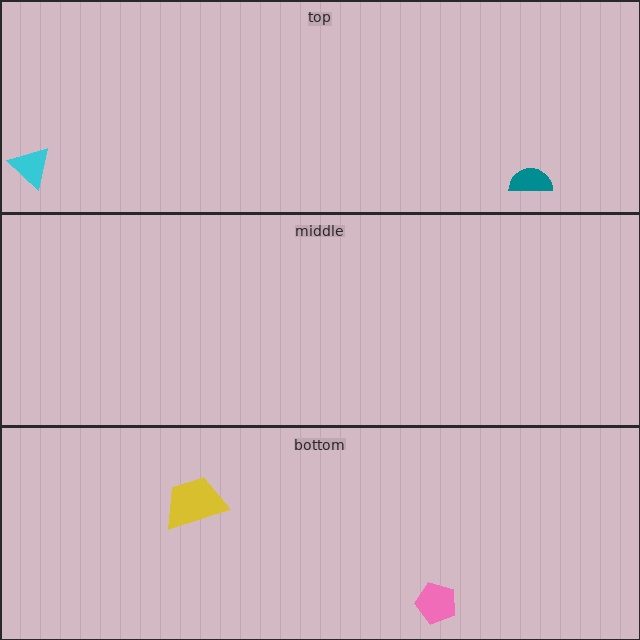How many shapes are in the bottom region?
2.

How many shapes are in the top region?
2.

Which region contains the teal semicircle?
The top region.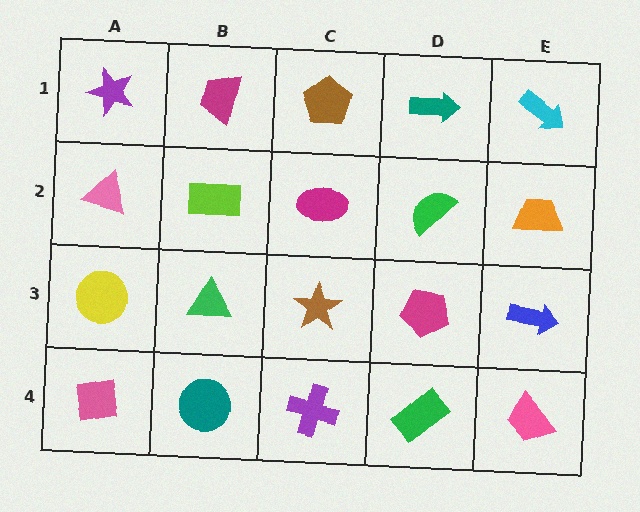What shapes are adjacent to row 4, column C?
A brown star (row 3, column C), a teal circle (row 4, column B), a green rectangle (row 4, column D).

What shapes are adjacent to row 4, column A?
A yellow circle (row 3, column A), a teal circle (row 4, column B).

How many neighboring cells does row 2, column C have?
4.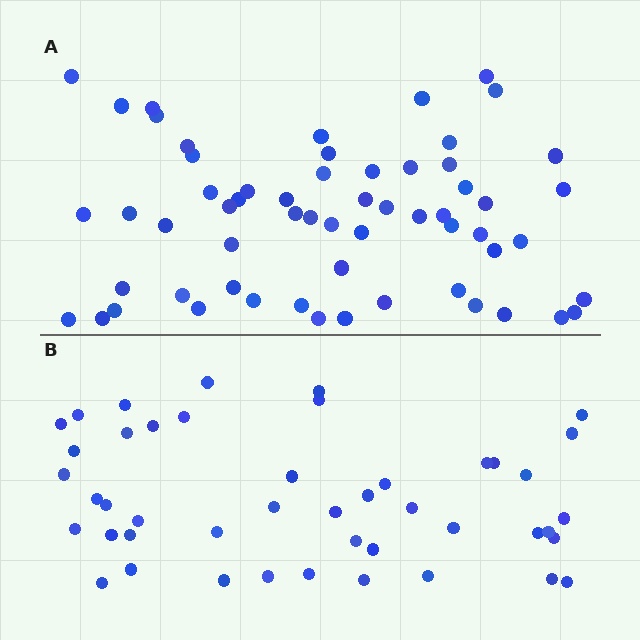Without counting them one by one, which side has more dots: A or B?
Region A (the top region) has more dots.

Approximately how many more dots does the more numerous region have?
Region A has approximately 15 more dots than region B.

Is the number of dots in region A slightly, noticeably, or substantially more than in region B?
Region A has noticeably more, but not dramatically so. The ratio is roughly 1.3 to 1.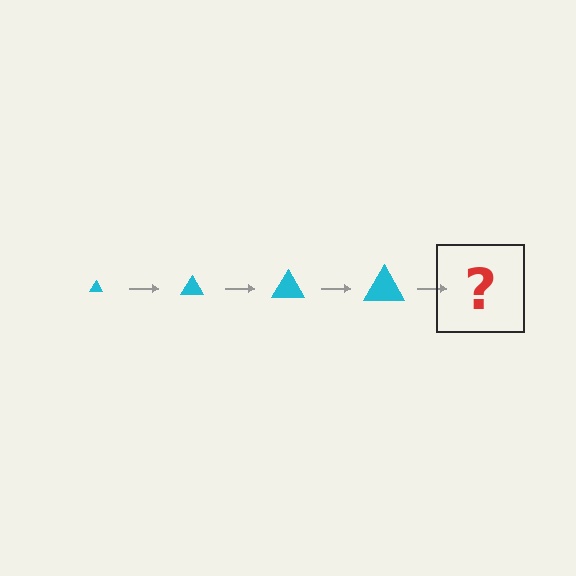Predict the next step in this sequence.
The next step is a cyan triangle, larger than the previous one.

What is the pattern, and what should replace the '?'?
The pattern is that the triangle gets progressively larger each step. The '?' should be a cyan triangle, larger than the previous one.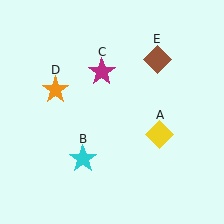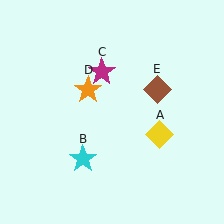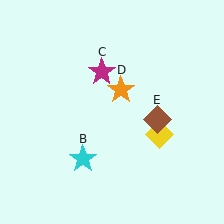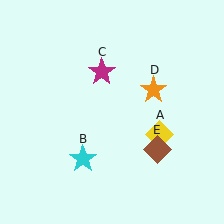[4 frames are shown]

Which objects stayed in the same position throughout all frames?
Yellow diamond (object A) and cyan star (object B) and magenta star (object C) remained stationary.